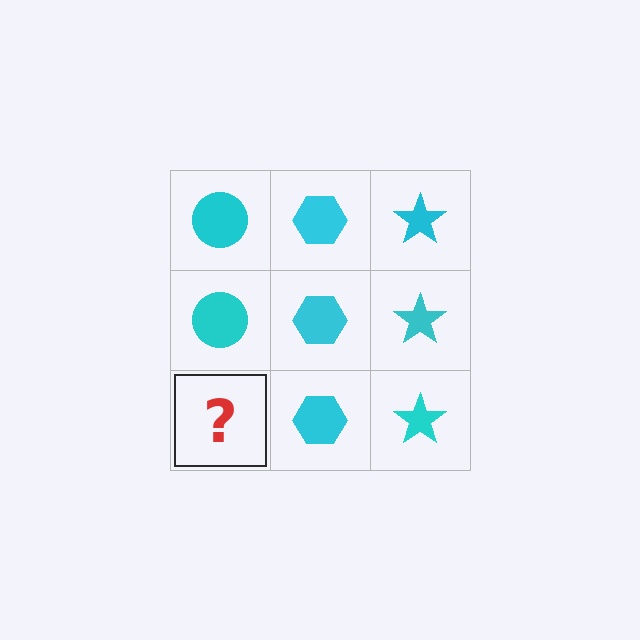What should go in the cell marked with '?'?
The missing cell should contain a cyan circle.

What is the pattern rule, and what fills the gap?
The rule is that each column has a consistent shape. The gap should be filled with a cyan circle.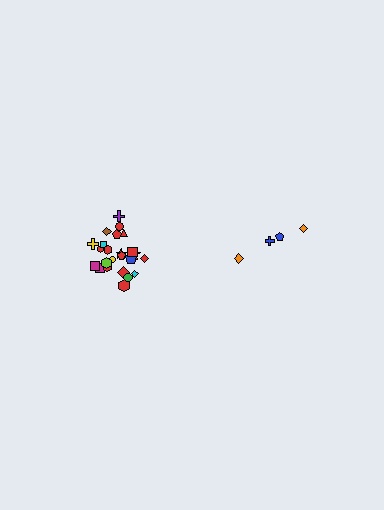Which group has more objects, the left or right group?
The left group.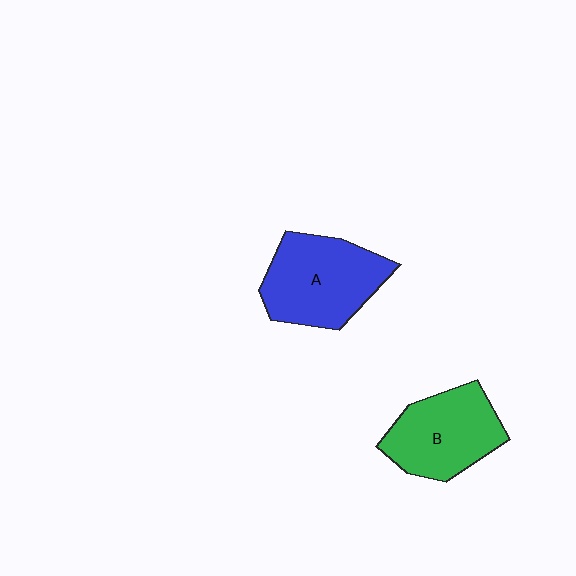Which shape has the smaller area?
Shape B (green).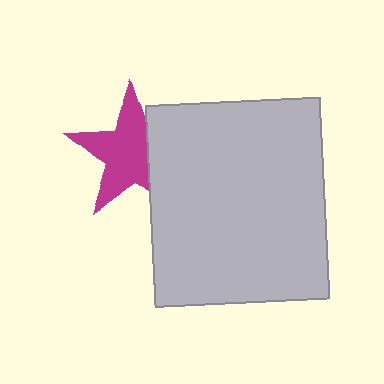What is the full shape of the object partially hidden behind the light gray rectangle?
The partially hidden object is a magenta star.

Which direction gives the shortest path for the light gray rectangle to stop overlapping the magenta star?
Moving right gives the shortest separation.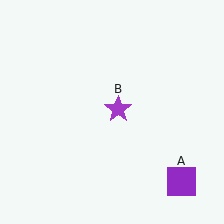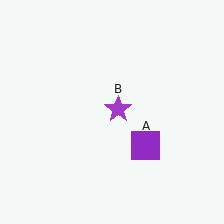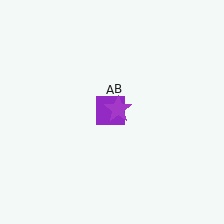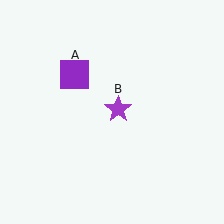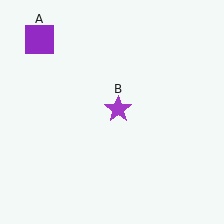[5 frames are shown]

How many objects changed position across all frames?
1 object changed position: purple square (object A).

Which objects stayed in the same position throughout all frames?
Purple star (object B) remained stationary.